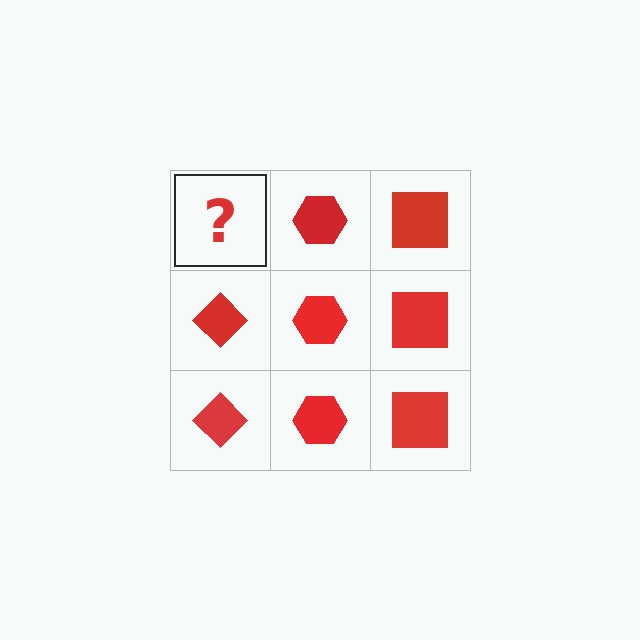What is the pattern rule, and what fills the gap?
The rule is that each column has a consistent shape. The gap should be filled with a red diamond.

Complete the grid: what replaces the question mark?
The question mark should be replaced with a red diamond.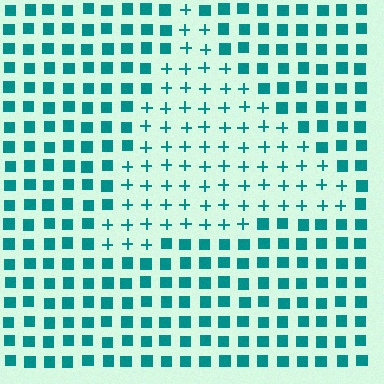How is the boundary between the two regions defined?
The boundary is defined by a change in element shape: plus signs inside vs. squares outside. All elements share the same color and spacing.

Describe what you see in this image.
The image is filled with small teal elements arranged in a uniform grid. A triangle-shaped region contains plus signs, while the surrounding area contains squares. The boundary is defined purely by the change in element shape.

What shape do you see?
I see a triangle.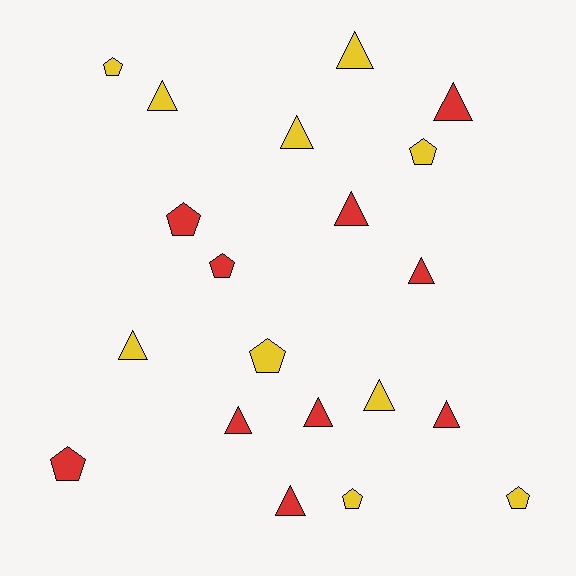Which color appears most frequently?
Red, with 10 objects.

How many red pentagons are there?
There are 3 red pentagons.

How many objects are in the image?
There are 20 objects.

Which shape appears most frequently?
Triangle, with 12 objects.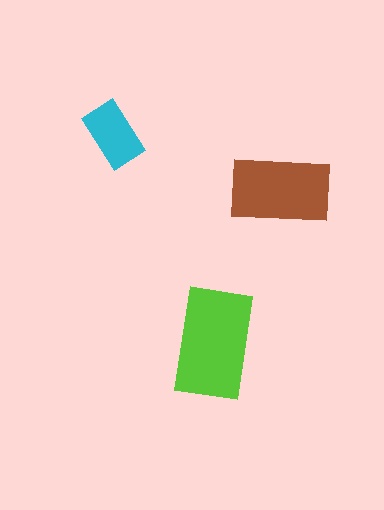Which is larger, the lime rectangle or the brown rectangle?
The lime one.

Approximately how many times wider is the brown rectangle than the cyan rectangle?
About 1.5 times wider.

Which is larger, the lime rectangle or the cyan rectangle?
The lime one.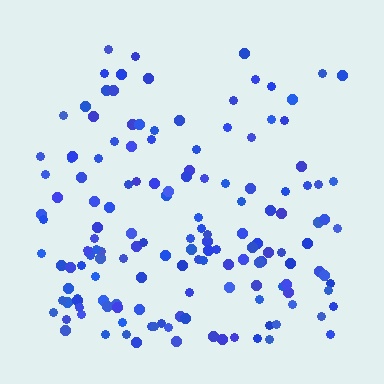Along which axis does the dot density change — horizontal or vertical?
Vertical.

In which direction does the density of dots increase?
From top to bottom, with the bottom side densest.